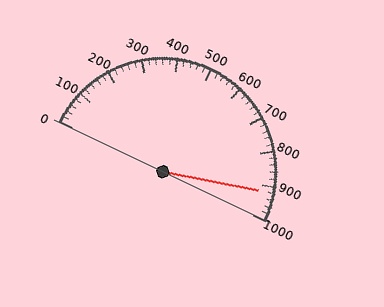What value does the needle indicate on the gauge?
The needle indicates approximately 920.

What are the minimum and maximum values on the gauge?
The gauge ranges from 0 to 1000.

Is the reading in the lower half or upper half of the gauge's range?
The reading is in the upper half of the range (0 to 1000).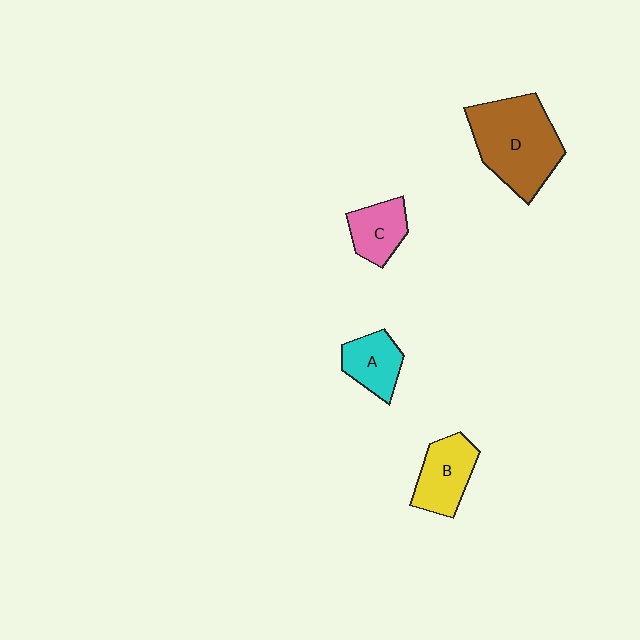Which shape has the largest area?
Shape D (brown).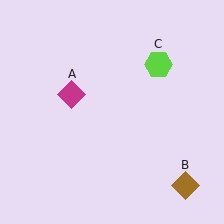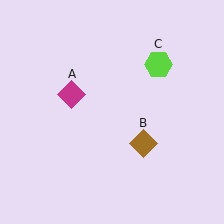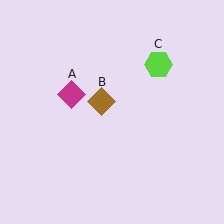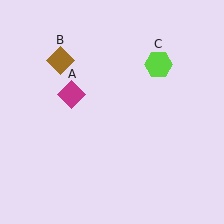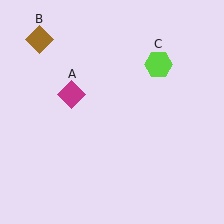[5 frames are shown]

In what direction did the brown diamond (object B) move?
The brown diamond (object B) moved up and to the left.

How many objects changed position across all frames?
1 object changed position: brown diamond (object B).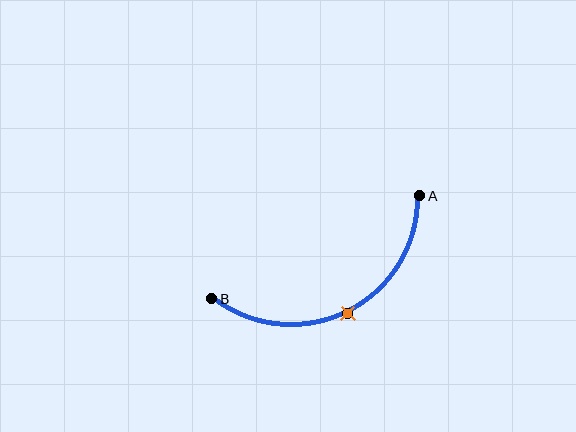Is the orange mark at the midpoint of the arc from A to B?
Yes. The orange mark lies on the arc at equal arc-length from both A and B — it is the arc midpoint.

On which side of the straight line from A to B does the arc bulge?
The arc bulges below the straight line connecting A and B.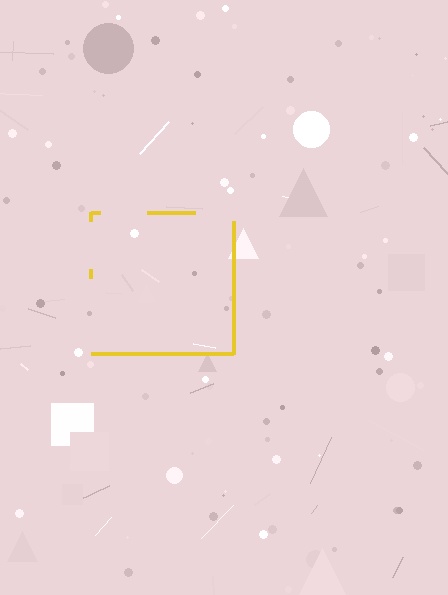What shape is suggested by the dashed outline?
The dashed outline suggests a square.